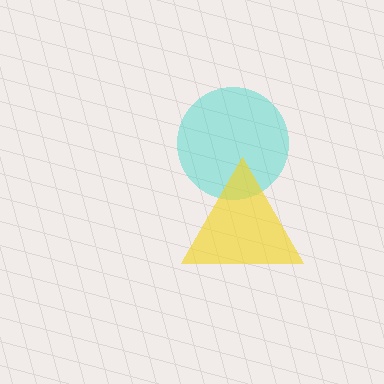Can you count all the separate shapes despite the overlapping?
Yes, there are 2 separate shapes.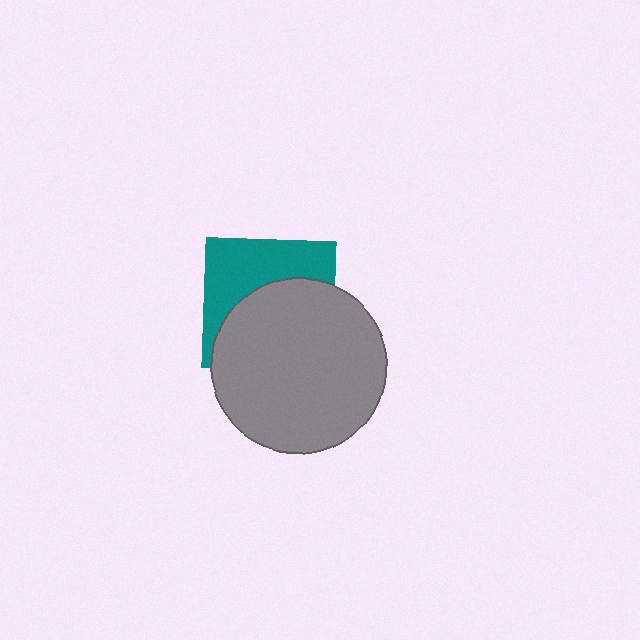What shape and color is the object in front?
The object in front is a gray circle.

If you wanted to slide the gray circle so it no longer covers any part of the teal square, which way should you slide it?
Slide it down — that is the most direct way to separate the two shapes.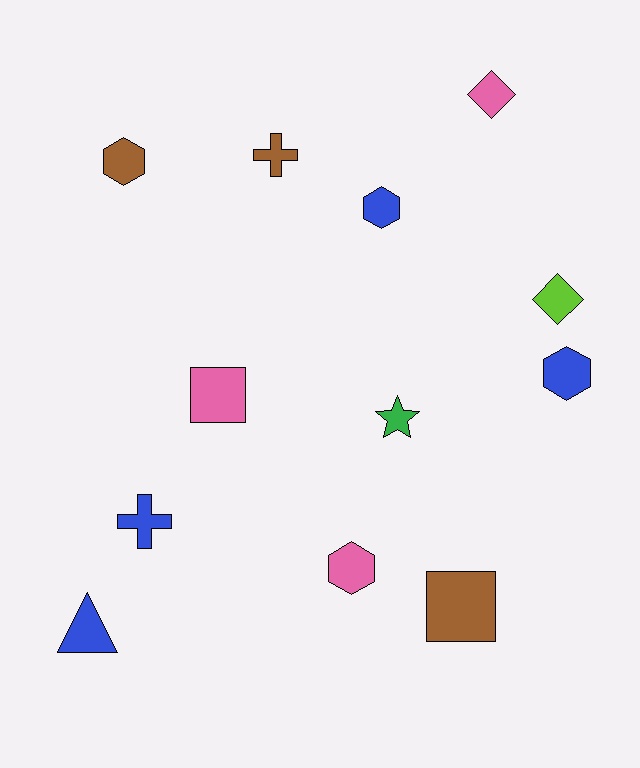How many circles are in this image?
There are no circles.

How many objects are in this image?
There are 12 objects.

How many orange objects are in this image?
There are no orange objects.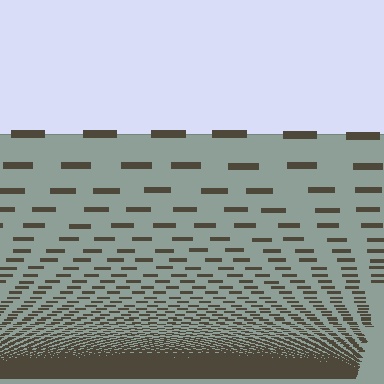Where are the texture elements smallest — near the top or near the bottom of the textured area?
Near the bottom.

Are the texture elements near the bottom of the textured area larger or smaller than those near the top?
Smaller. The gradient is inverted — elements near the bottom are smaller and denser.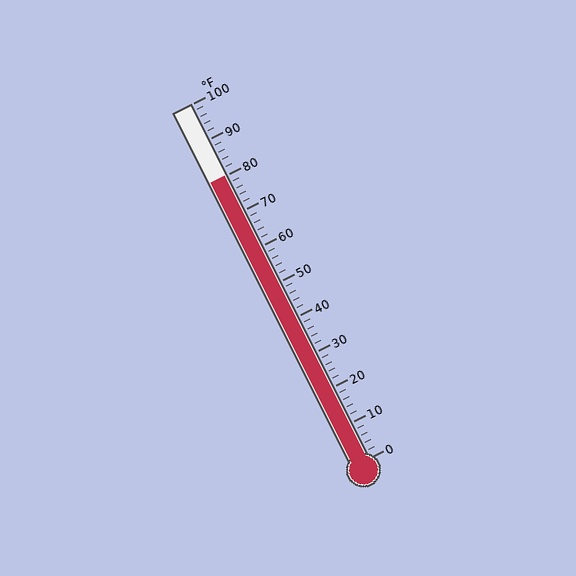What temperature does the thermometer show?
The thermometer shows approximately 80°F.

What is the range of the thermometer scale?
The thermometer scale ranges from 0°F to 100°F.